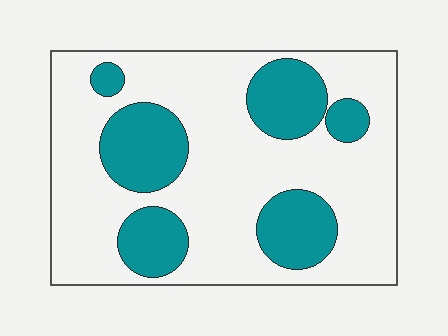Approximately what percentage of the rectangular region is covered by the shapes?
Approximately 30%.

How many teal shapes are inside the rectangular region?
6.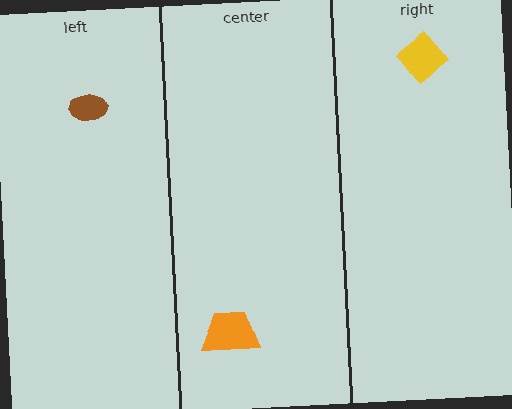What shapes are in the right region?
The yellow diamond.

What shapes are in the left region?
The brown ellipse.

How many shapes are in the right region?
1.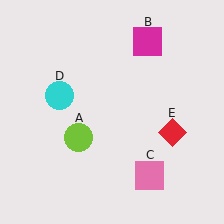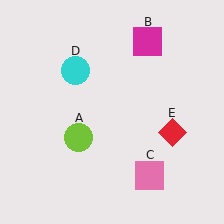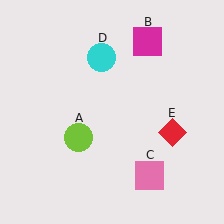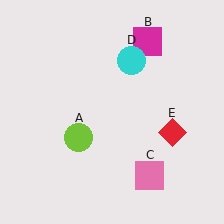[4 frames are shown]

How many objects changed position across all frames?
1 object changed position: cyan circle (object D).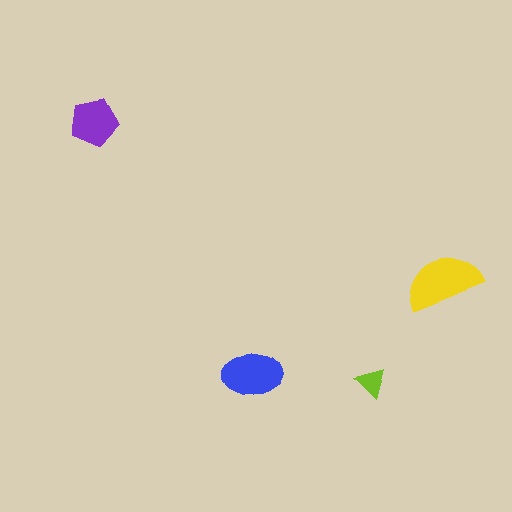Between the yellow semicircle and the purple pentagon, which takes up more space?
The yellow semicircle.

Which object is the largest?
The yellow semicircle.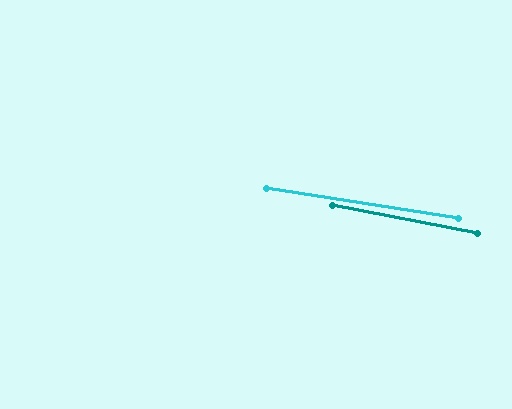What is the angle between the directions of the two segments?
Approximately 2 degrees.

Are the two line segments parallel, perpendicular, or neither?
Parallel — their directions differ by only 1.7°.